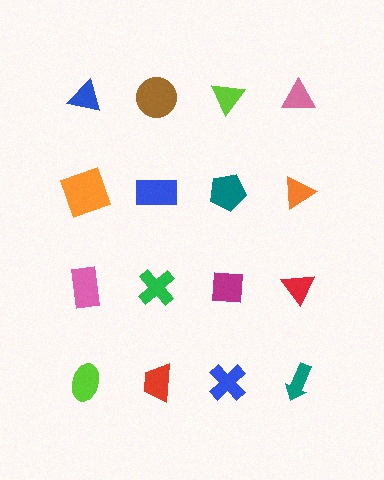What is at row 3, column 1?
A pink rectangle.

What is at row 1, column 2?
A brown circle.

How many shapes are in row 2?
4 shapes.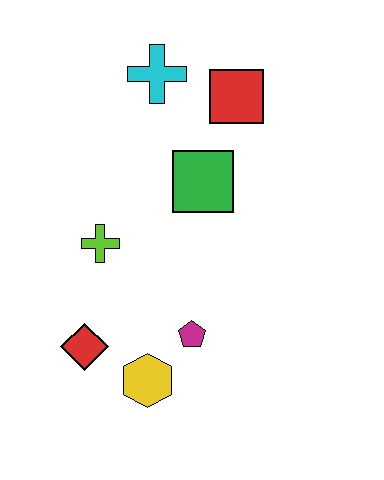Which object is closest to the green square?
The red square is closest to the green square.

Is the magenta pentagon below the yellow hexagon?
No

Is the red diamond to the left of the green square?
Yes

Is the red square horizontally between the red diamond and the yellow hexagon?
No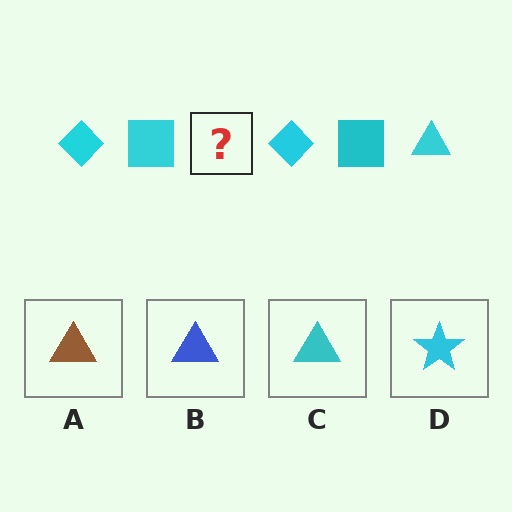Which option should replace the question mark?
Option C.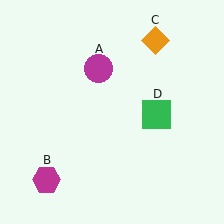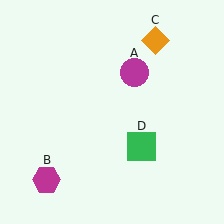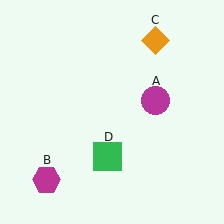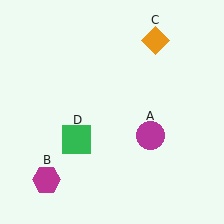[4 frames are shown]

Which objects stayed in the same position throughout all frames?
Magenta hexagon (object B) and orange diamond (object C) remained stationary.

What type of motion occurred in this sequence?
The magenta circle (object A), green square (object D) rotated clockwise around the center of the scene.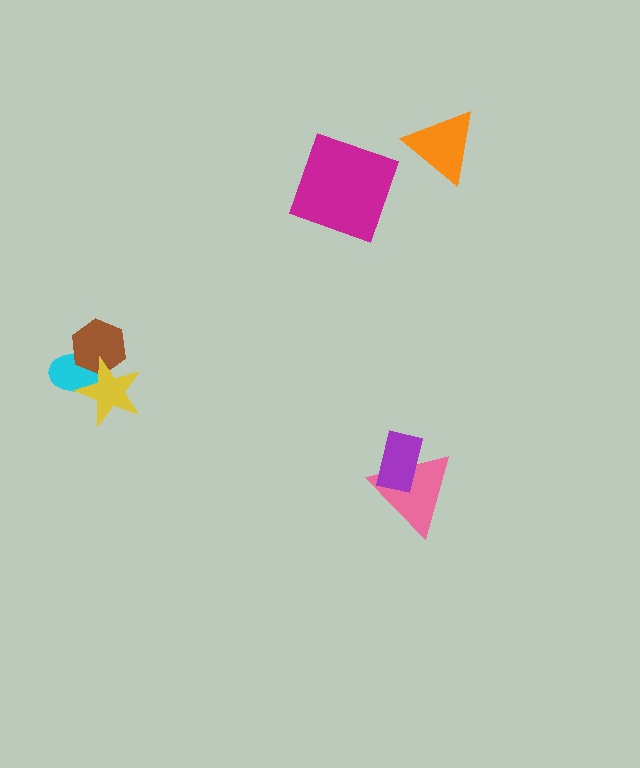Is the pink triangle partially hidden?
Yes, it is partially covered by another shape.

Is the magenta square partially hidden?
No, no other shape covers it.